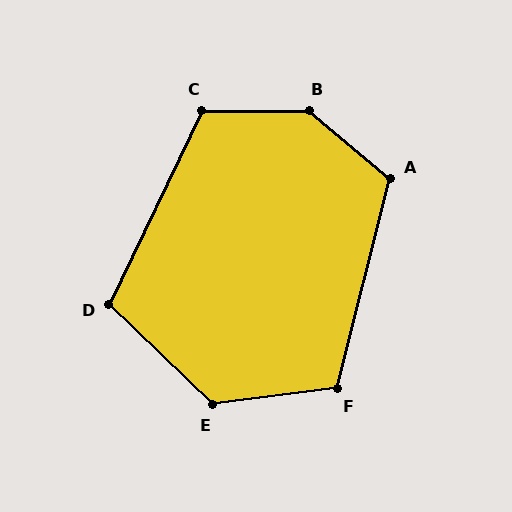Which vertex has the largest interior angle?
B, at approximately 140 degrees.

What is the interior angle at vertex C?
Approximately 116 degrees (obtuse).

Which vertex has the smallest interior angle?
D, at approximately 108 degrees.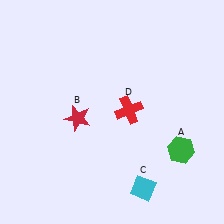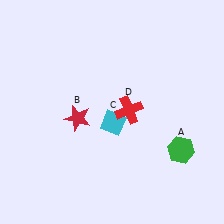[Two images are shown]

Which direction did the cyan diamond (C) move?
The cyan diamond (C) moved up.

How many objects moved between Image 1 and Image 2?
1 object moved between the two images.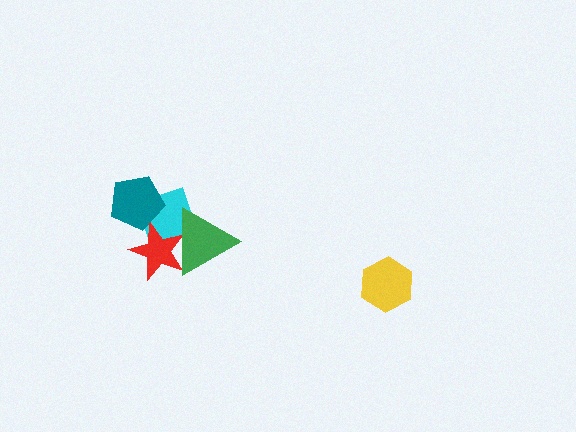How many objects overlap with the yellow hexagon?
0 objects overlap with the yellow hexagon.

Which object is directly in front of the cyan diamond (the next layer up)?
The red star is directly in front of the cyan diamond.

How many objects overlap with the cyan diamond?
3 objects overlap with the cyan diamond.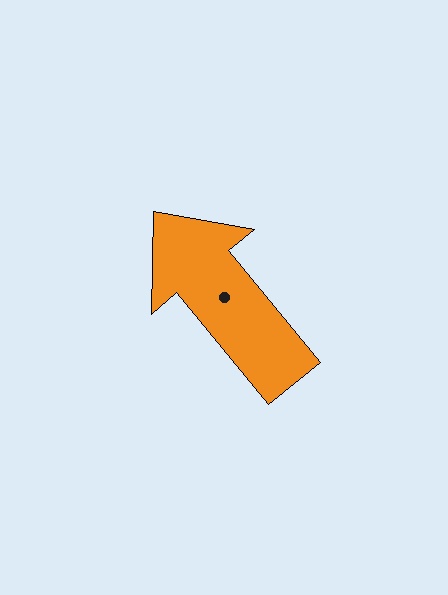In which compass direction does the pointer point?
Northwest.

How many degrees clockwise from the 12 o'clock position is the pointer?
Approximately 321 degrees.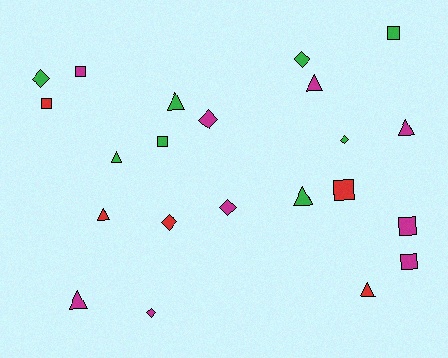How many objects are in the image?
There are 22 objects.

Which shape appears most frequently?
Triangle, with 8 objects.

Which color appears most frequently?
Magenta, with 9 objects.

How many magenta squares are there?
There are 3 magenta squares.